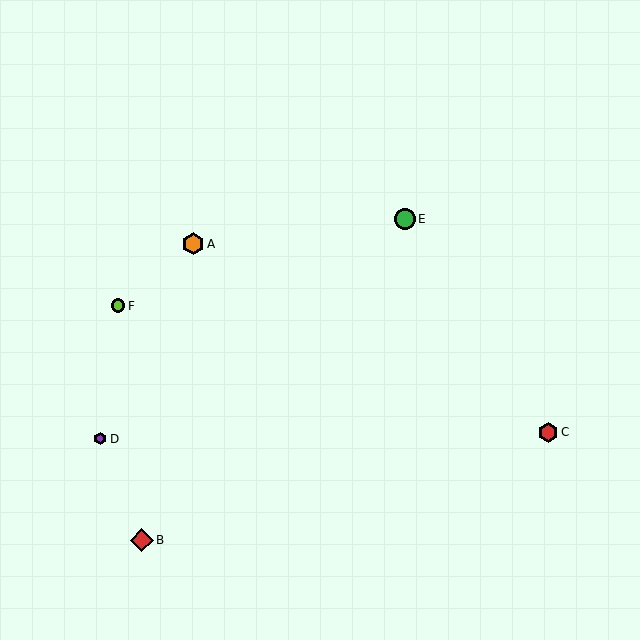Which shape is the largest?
The red diamond (labeled B) is the largest.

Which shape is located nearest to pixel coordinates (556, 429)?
The red hexagon (labeled C) at (548, 432) is nearest to that location.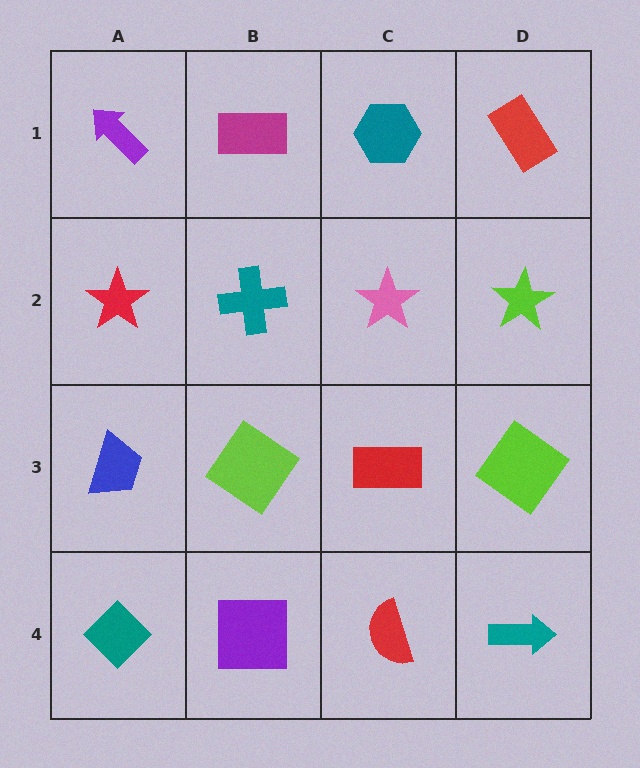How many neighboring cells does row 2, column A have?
3.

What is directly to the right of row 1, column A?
A magenta rectangle.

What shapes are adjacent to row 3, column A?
A red star (row 2, column A), a teal diamond (row 4, column A), a lime diamond (row 3, column B).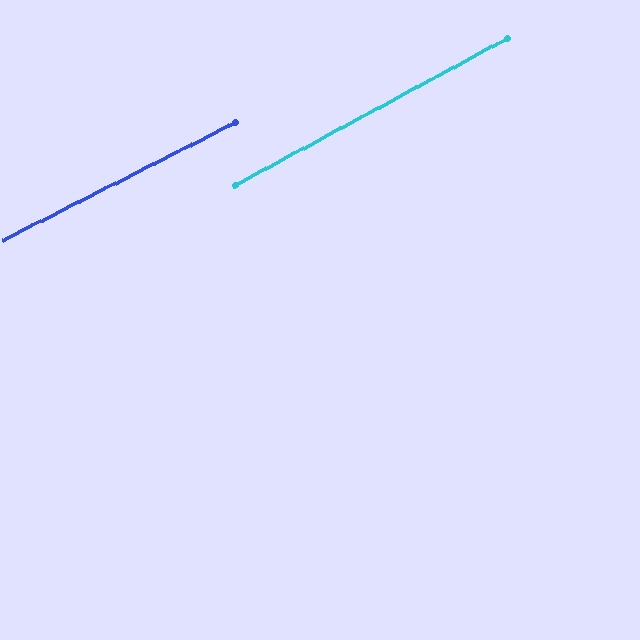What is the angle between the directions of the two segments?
Approximately 1 degree.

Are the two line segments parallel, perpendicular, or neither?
Parallel — their directions differ by only 1.5°.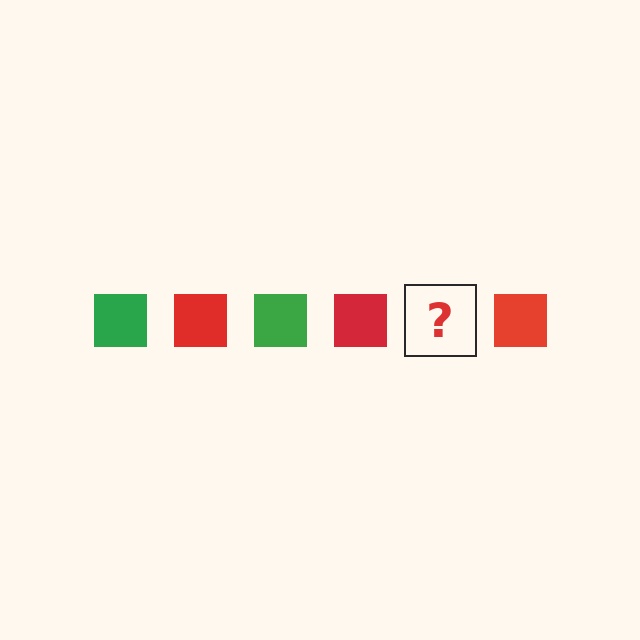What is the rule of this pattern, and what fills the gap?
The rule is that the pattern cycles through green, red squares. The gap should be filled with a green square.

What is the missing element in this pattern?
The missing element is a green square.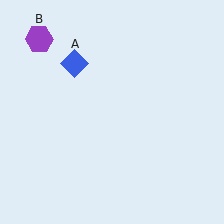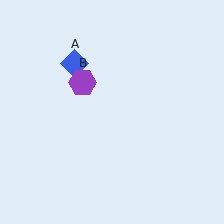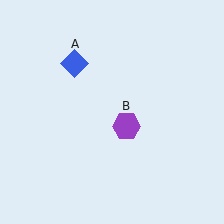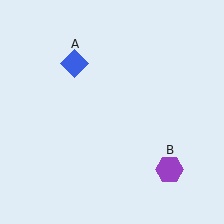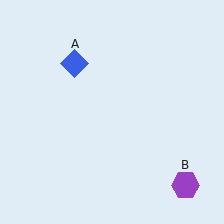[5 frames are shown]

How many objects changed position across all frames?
1 object changed position: purple hexagon (object B).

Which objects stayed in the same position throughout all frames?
Blue diamond (object A) remained stationary.